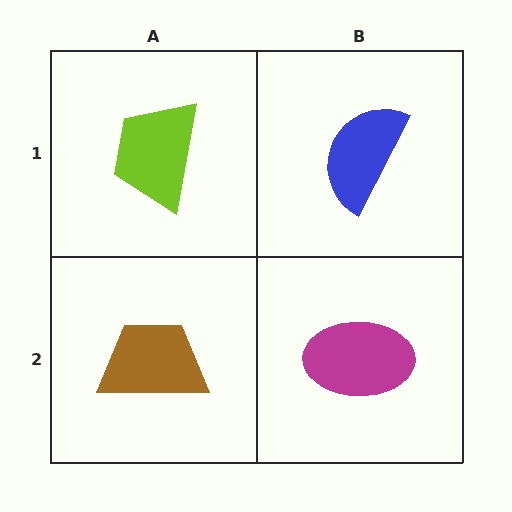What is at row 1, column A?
A lime trapezoid.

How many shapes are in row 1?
2 shapes.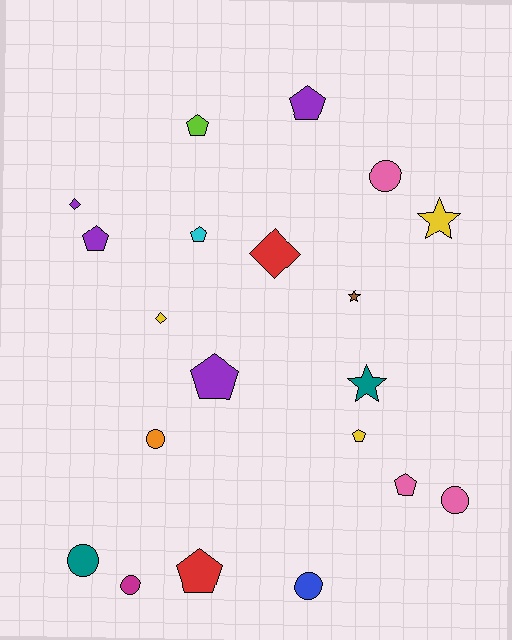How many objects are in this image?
There are 20 objects.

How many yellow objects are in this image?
There are 3 yellow objects.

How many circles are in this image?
There are 6 circles.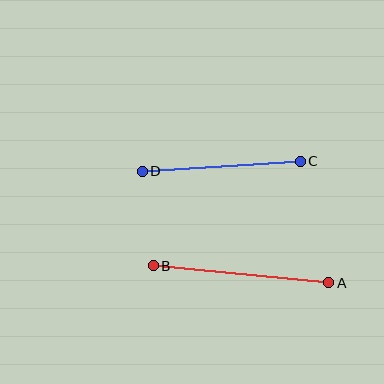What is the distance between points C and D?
The distance is approximately 158 pixels.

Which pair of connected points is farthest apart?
Points A and B are farthest apart.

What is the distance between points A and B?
The distance is approximately 176 pixels.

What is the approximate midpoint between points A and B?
The midpoint is at approximately (241, 274) pixels.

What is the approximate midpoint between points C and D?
The midpoint is at approximately (221, 166) pixels.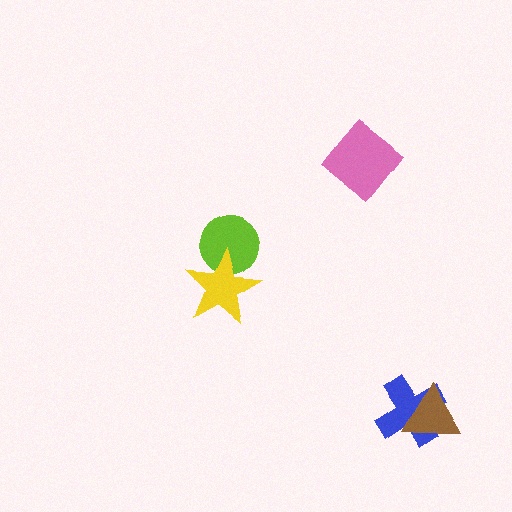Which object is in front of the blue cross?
The brown triangle is in front of the blue cross.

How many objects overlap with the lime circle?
1 object overlaps with the lime circle.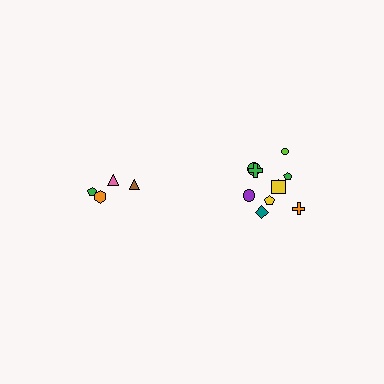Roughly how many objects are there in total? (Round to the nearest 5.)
Roughly 15 objects in total.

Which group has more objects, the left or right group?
The right group.